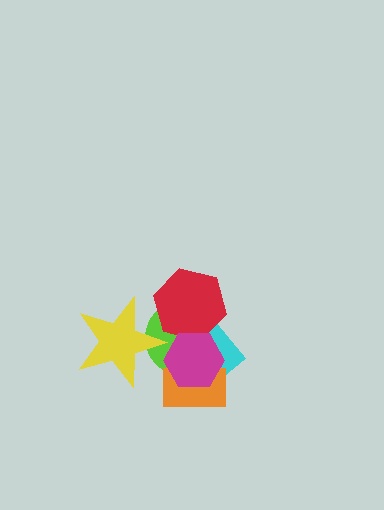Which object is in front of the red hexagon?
The magenta hexagon is in front of the red hexagon.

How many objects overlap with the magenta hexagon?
4 objects overlap with the magenta hexagon.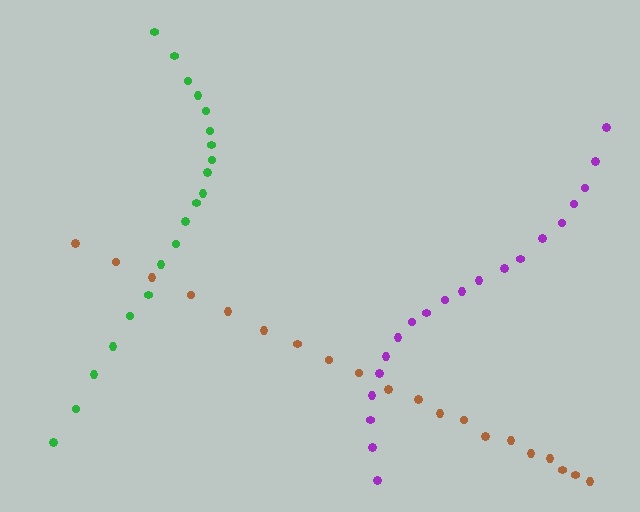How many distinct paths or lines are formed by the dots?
There are 3 distinct paths.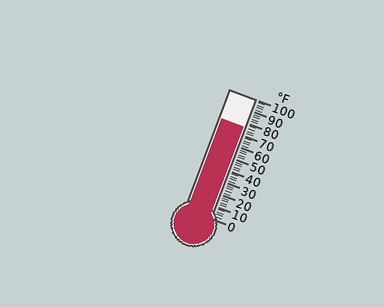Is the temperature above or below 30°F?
The temperature is above 30°F.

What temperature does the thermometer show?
The thermometer shows approximately 76°F.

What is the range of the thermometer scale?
The thermometer scale ranges from 0°F to 100°F.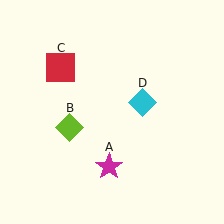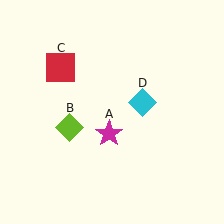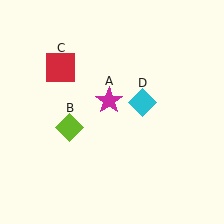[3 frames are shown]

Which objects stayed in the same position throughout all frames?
Lime diamond (object B) and red square (object C) and cyan diamond (object D) remained stationary.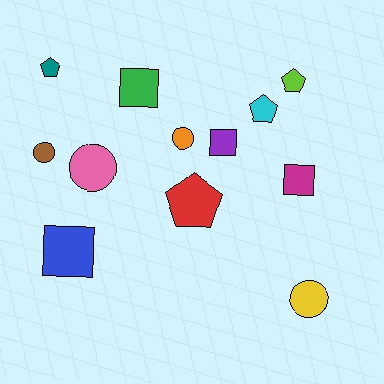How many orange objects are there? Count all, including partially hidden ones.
There is 1 orange object.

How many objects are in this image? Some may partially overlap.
There are 12 objects.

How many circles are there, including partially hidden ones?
There are 4 circles.